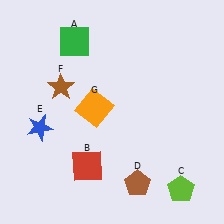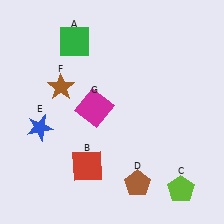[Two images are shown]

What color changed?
The square (G) changed from orange in Image 1 to magenta in Image 2.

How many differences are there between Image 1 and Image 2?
There is 1 difference between the two images.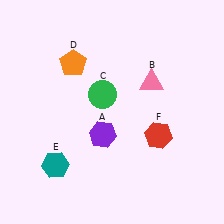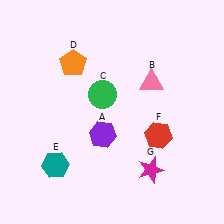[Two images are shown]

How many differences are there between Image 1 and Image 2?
There is 1 difference between the two images.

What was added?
A magenta star (G) was added in Image 2.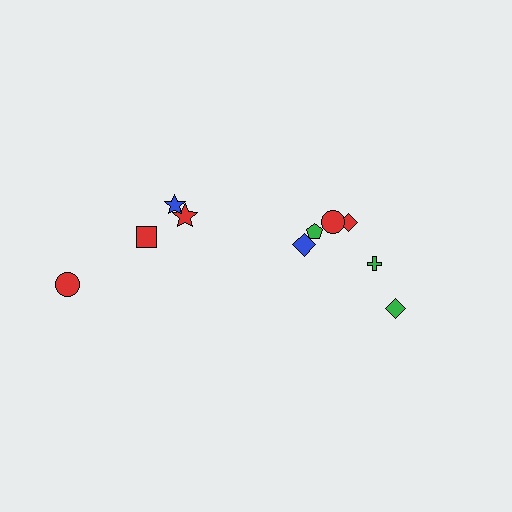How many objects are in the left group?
There are 4 objects.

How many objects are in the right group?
There are 6 objects.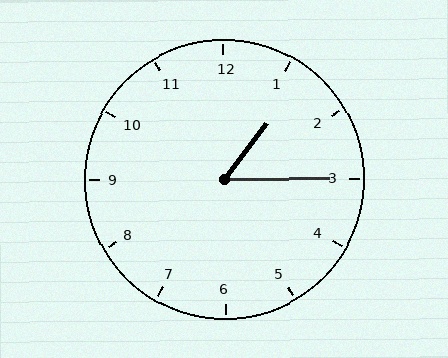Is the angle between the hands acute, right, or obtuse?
It is acute.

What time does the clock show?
1:15.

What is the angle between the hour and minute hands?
Approximately 52 degrees.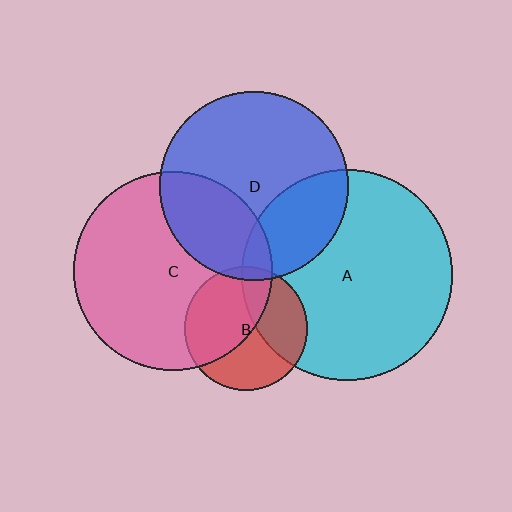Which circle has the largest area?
Circle A (cyan).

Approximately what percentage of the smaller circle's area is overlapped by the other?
Approximately 35%.